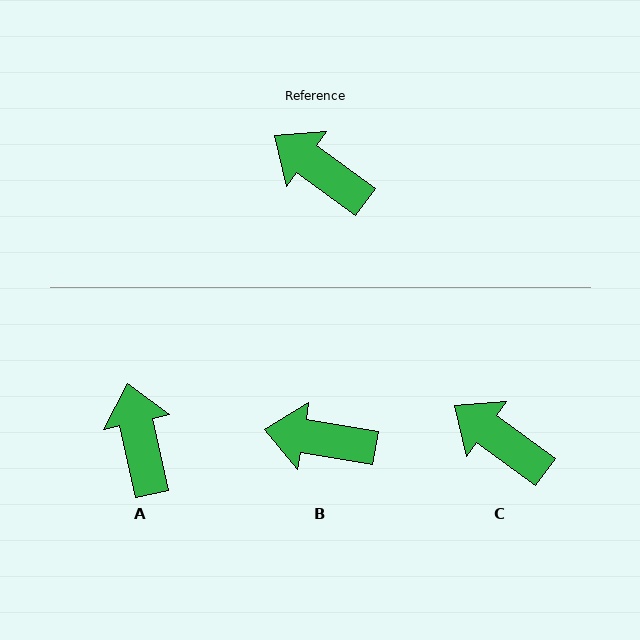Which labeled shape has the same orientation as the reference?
C.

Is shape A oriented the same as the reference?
No, it is off by about 42 degrees.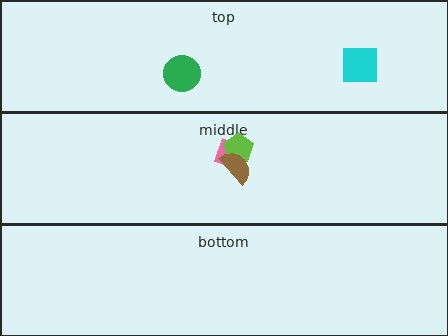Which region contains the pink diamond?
The middle region.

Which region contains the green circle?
The top region.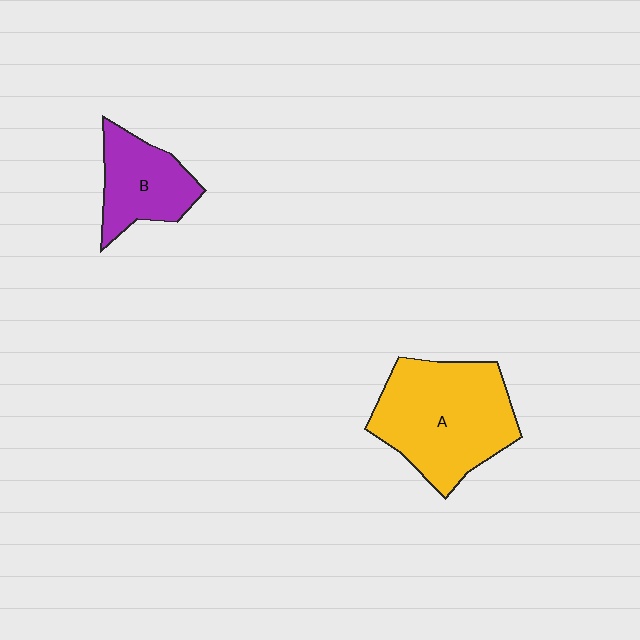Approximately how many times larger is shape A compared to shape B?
Approximately 1.9 times.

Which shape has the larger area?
Shape A (yellow).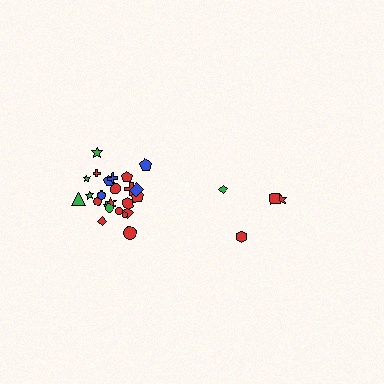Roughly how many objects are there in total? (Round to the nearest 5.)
Roughly 30 objects in total.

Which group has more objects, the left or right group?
The left group.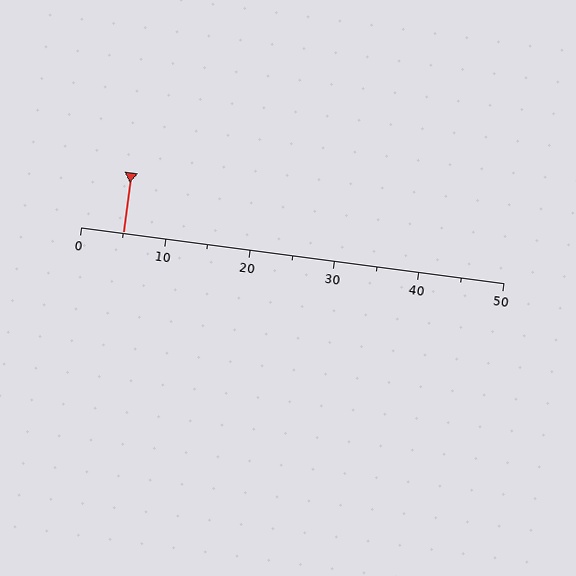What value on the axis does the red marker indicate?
The marker indicates approximately 5.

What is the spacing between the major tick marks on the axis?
The major ticks are spaced 10 apart.